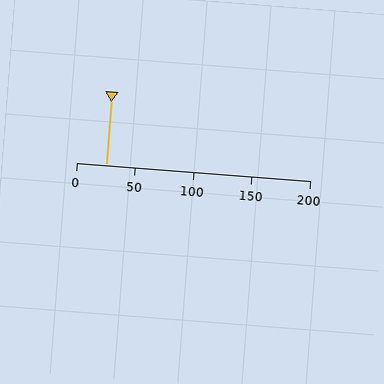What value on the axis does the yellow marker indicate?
The marker indicates approximately 25.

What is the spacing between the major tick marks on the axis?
The major ticks are spaced 50 apart.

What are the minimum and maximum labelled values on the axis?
The axis runs from 0 to 200.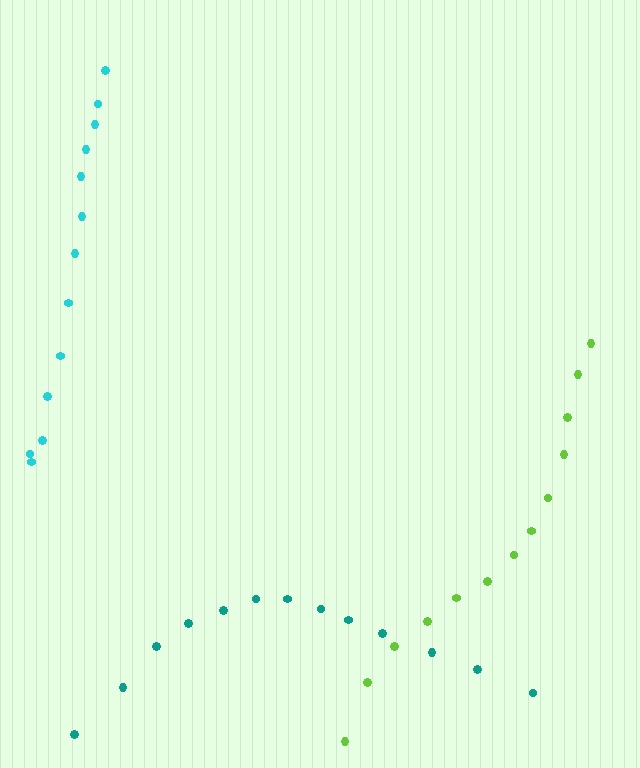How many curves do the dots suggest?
There are 3 distinct paths.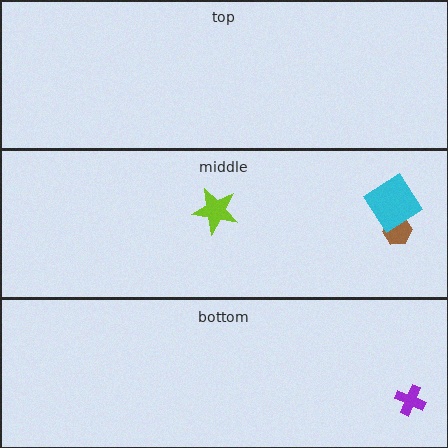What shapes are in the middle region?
The brown hexagon, the cyan diamond, the lime star.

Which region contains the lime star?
The middle region.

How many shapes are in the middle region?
3.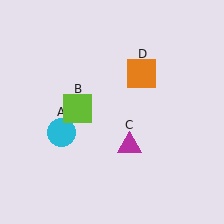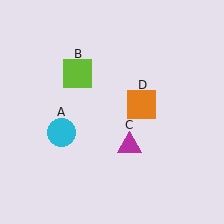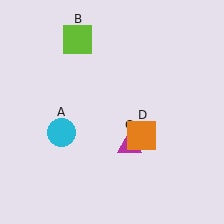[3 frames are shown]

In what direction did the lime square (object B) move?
The lime square (object B) moved up.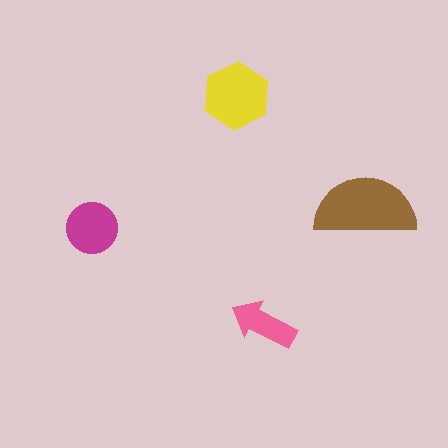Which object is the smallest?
The pink arrow.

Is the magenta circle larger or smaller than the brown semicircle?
Smaller.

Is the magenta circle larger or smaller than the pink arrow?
Larger.